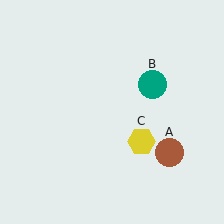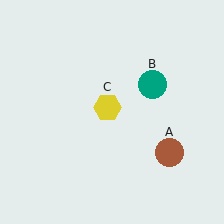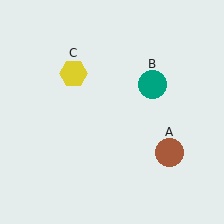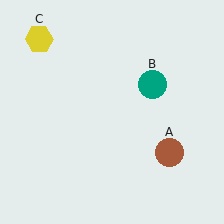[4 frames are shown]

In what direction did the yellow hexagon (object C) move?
The yellow hexagon (object C) moved up and to the left.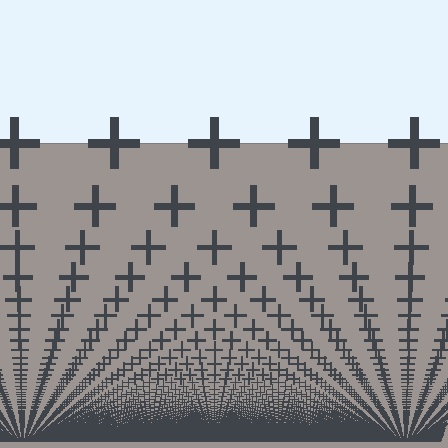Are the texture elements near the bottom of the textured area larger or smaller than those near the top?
Smaller. The gradient is inverted — elements near the bottom are smaller and denser.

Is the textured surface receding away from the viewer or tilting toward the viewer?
The surface appears to tilt toward the viewer. Texture elements get larger and sparser toward the top.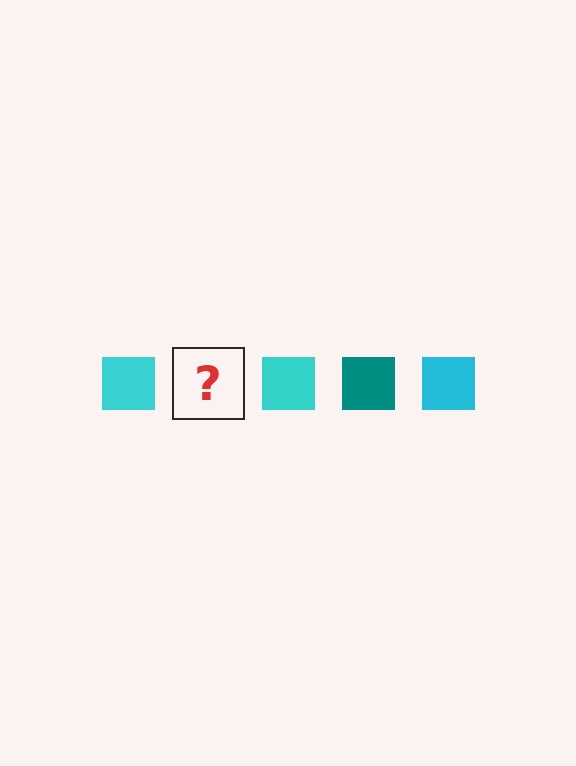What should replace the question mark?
The question mark should be replaced with a teal square.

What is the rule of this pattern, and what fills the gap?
The rule is that the pattern cycles through cyan, teal squares. The gap should be filled with a teal square.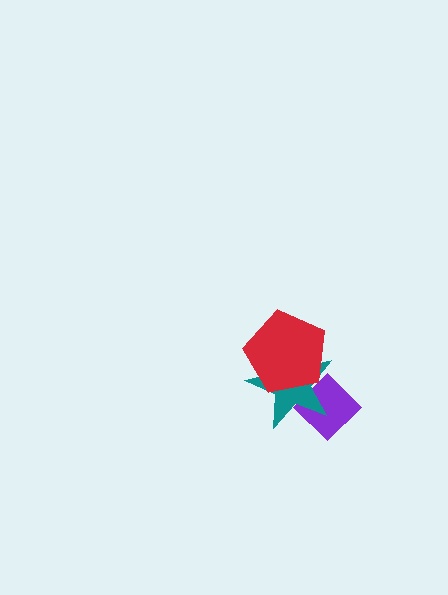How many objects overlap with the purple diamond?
2 objects overlap with the purple diamond.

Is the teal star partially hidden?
Yes, it is partially covered by another shape.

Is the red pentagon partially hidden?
No, no other shape covers it.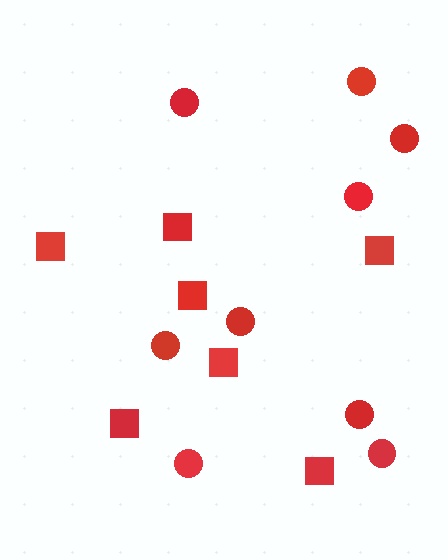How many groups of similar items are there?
There are 2 groups: one group of circles (9) and one group of squares (7).